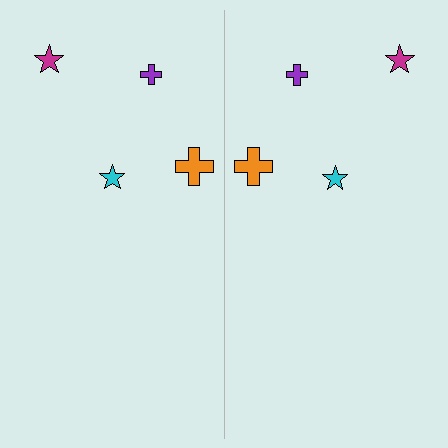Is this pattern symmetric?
Yes, this pattern has bilateral (reflection) symmetry.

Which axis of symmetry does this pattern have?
The pattern has a vertical axis of symmetry running through the center of the image.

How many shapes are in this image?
There are 8 shapes in this image.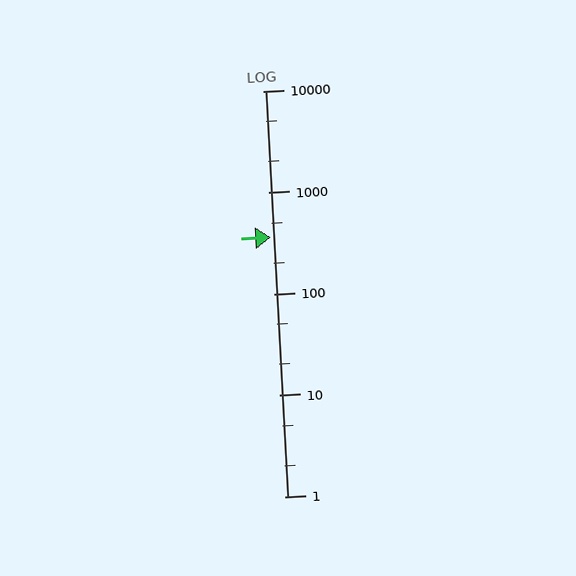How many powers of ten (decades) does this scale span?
The scale spans 4 decades, from 1 to 10000.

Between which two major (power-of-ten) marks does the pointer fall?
The pointer is between 100 and 1000.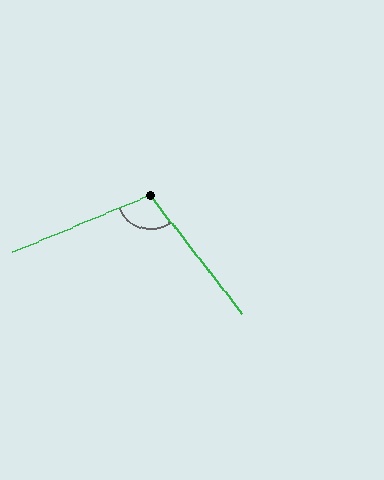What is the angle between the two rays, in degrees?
Approximately 106 degrees.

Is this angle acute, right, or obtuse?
It is obtuse.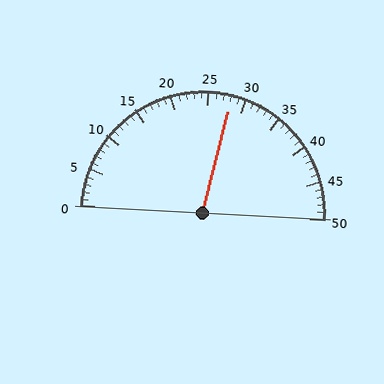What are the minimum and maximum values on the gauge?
The gauge ranges from 0 to 50.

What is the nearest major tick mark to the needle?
The nearest major tick mark is 30.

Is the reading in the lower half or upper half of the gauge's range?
The reading is in the upper half of the range (0 to 50).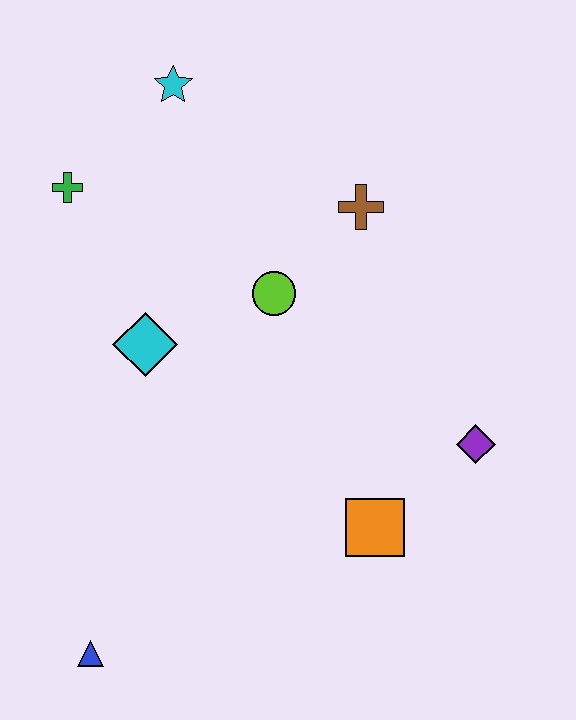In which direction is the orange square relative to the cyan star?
The orange square is below the cyan star.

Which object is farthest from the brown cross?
The blue triangle is farthest from the brown cross.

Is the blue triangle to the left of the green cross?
No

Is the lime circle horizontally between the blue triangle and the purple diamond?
Yes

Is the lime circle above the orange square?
Yes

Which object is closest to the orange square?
The purple diamond is closest to the orange square.